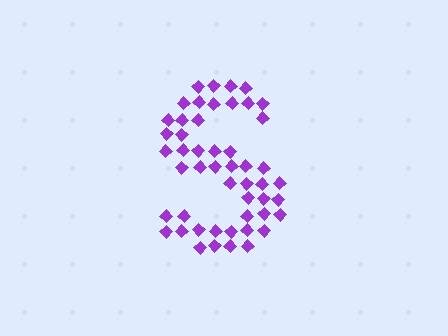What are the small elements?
The small elements are diamonds.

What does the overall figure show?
The overall figure shows the letter S.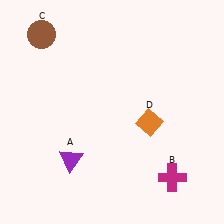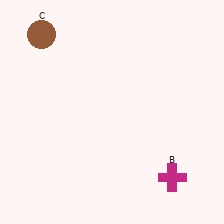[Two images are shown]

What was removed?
The orange diamond (D), the purple triangle (A) were removed in Image 2.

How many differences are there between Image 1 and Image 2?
There are 2 differences between the two images.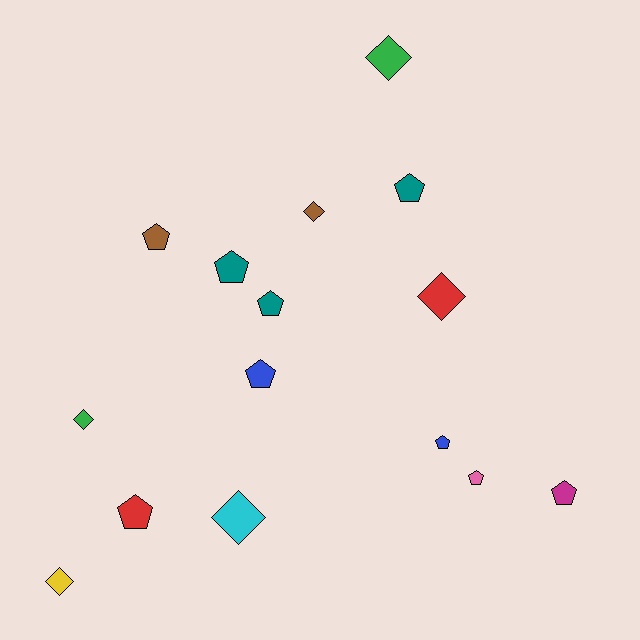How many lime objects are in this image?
There are no lime objects.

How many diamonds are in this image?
There are 6 diamonds.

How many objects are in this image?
There are 15 objects.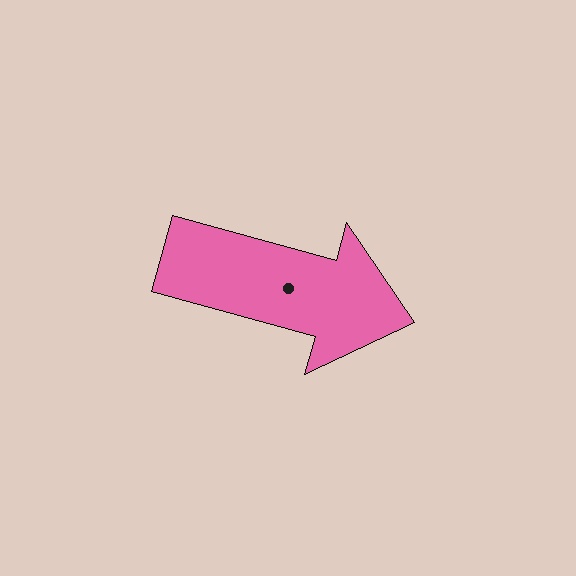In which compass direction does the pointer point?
East.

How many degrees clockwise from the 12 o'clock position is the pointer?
Approximately 105 degrees.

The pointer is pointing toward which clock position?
Roughly 4 o'clock.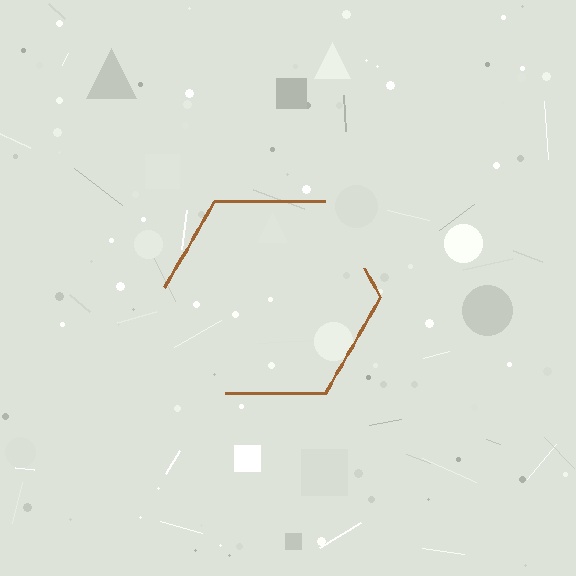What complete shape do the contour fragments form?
The contour fragments form a hexagon.